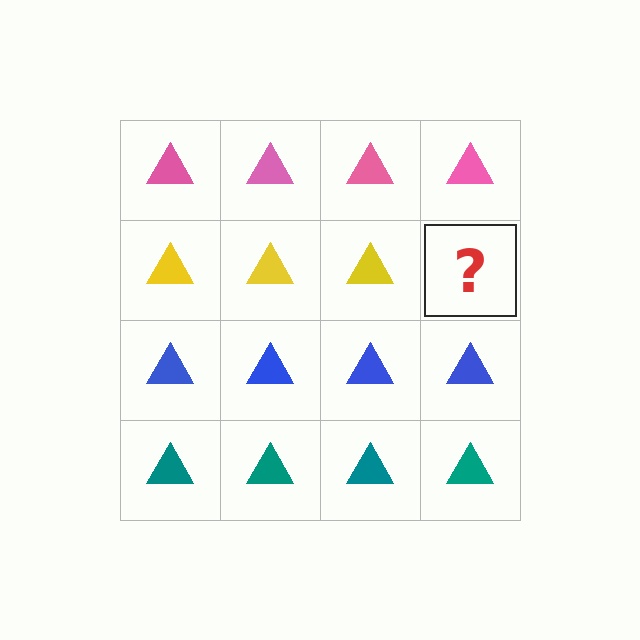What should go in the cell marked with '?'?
The missing cell should contain a yellow triangle.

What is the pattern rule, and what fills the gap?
The rule is that each row has a consistent color. The gap should be filled with a yellow triangle.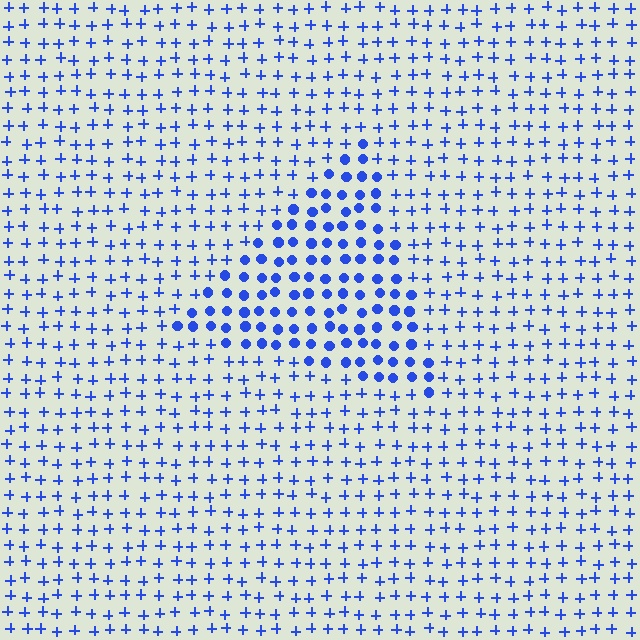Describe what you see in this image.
The image is filled with small blue elements arranged in a uniform grid. A triangle-shaped region contains circles, while the surrounding area contains plus signs. The boundary is defined purely by the change in element shape.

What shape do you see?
I see a triangle.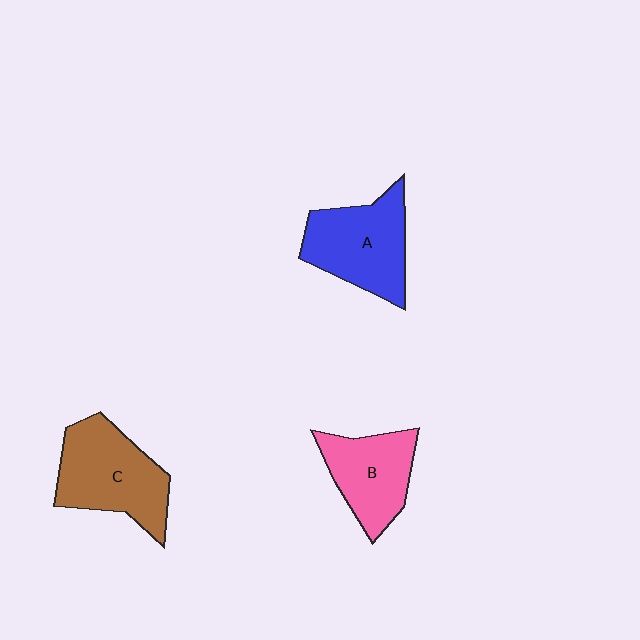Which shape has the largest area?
Shape C (brown).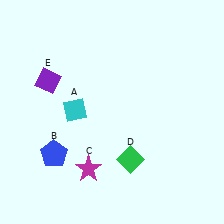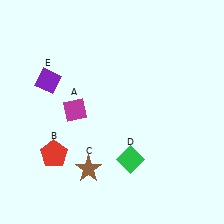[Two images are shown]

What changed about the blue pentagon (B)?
In Image 1, B is blue. In Image 2, it changed to red.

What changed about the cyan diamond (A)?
In Image 1, A is cyan. In Image 2, it changed to magenta.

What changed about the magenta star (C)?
In Image 1, C is magenta. In Image 2, it changed to brown.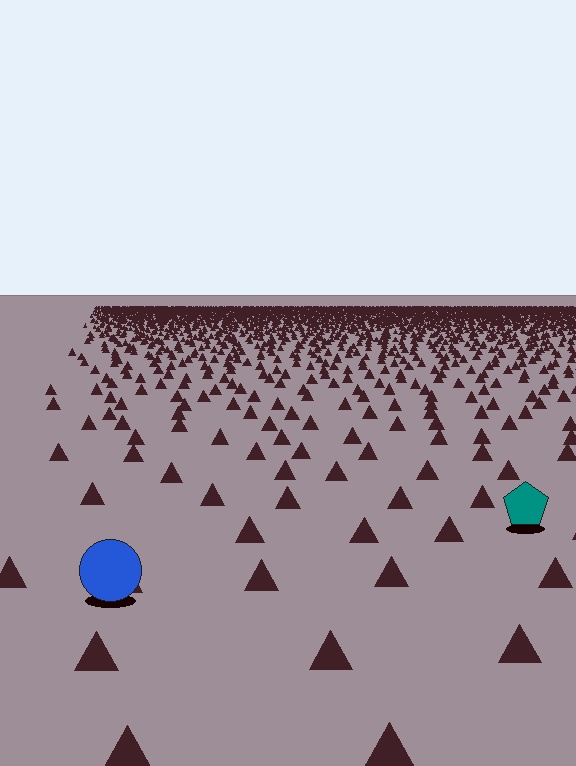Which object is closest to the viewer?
The blue circle is closest. The texture marks near it are larger and more spread out.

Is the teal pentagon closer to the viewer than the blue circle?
No. The blue circle is closer — you can tell from the texture gradient: the ground texture is coarser near it.